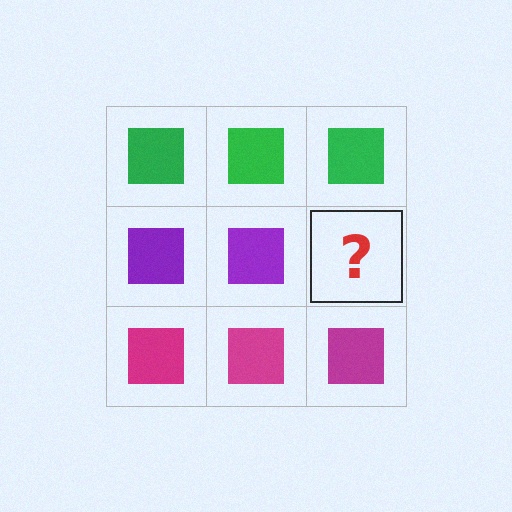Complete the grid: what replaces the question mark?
The question mark should be replaced with a purple square.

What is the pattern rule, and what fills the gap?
The rule is that each row has a consistent color. The gap should be filled with a purple square.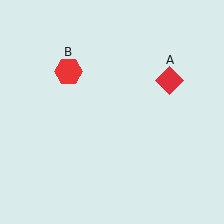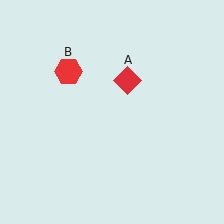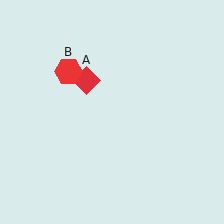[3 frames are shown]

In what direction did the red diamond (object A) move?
The red diamond (object A) moved left.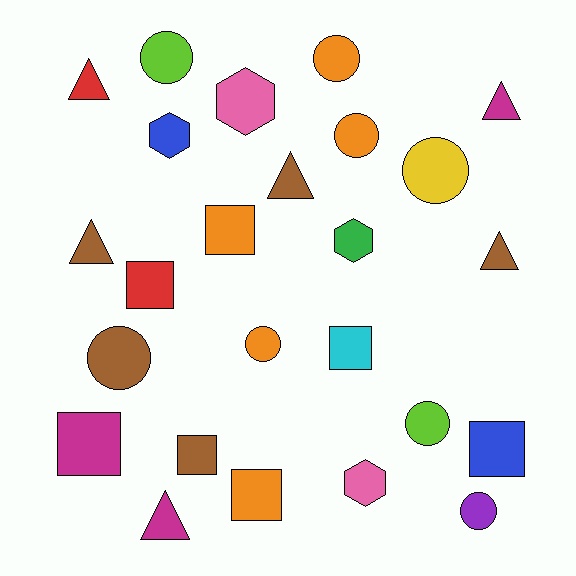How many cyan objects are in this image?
There is 1 cyan object.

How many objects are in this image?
There are 25 objects.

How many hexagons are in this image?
There are 4 hexagons.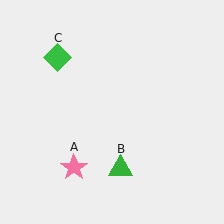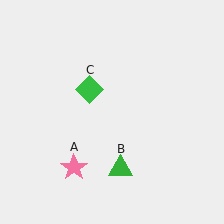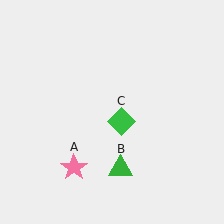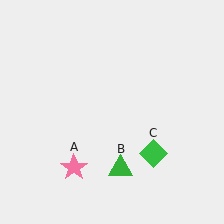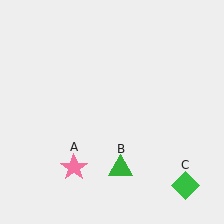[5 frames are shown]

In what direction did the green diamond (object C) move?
The green diamond (object C) moved down and to the right.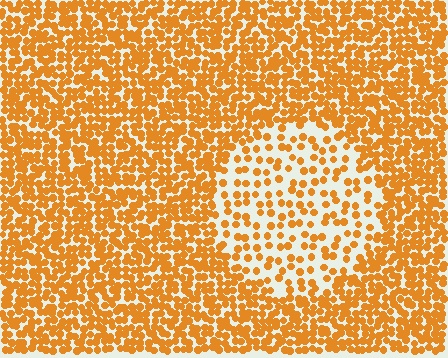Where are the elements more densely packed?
The elements are more densely packed outside the circle boundary.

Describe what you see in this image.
The image contains small orange elements arranged at two different densities. A circle-shaped region is visible where the elements are less densely packed than the surrounding area.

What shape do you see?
I see a circle.